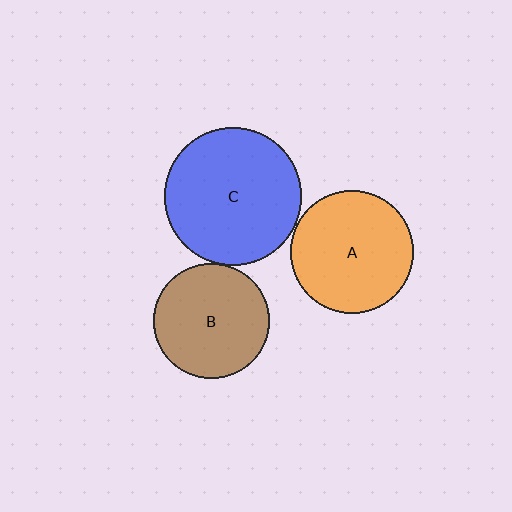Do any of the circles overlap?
No, none of the circles overlap.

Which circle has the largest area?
Circle C (blue).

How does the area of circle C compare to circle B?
Approximately 1.4 times.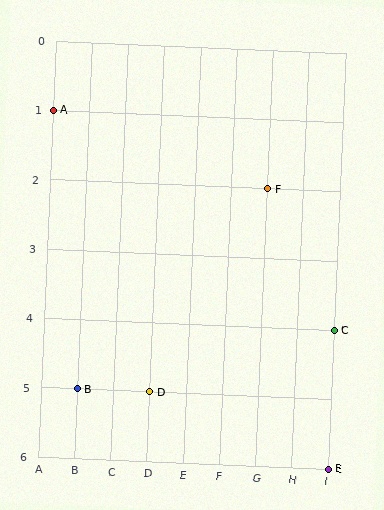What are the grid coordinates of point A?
Point A is at grid coordinates (A, 1).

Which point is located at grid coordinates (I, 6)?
Point E is at (I, 6).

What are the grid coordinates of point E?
Point E is at grid coordinates (I, 6).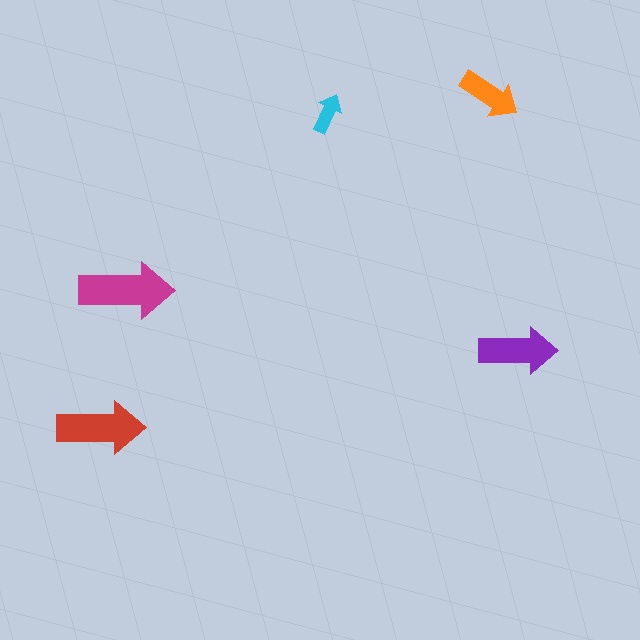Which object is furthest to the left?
The red arrow is leftmost.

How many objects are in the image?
There are 5 objects in the image.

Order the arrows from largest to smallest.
the magenta one, the red one, the purple one, the orange one, the cyan one.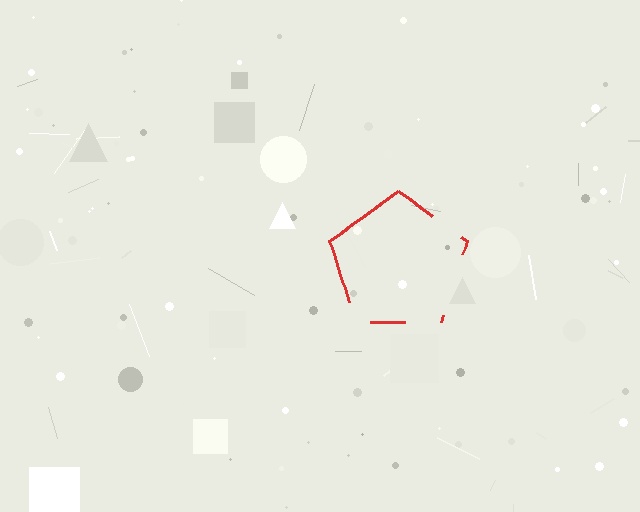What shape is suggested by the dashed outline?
The dashed outline suggests a pentagon.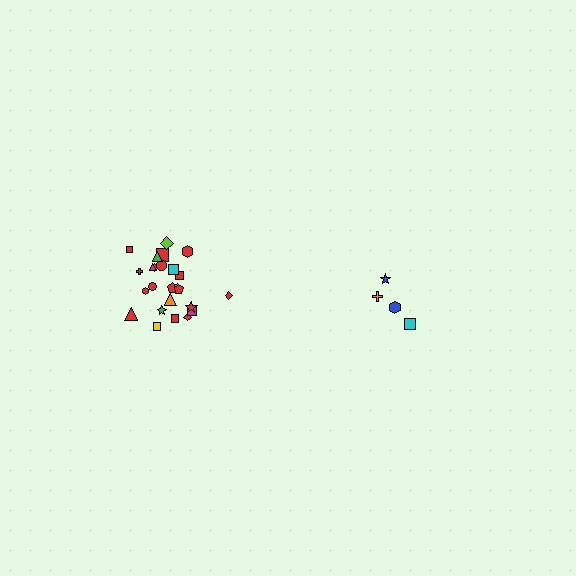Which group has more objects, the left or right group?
The left group.